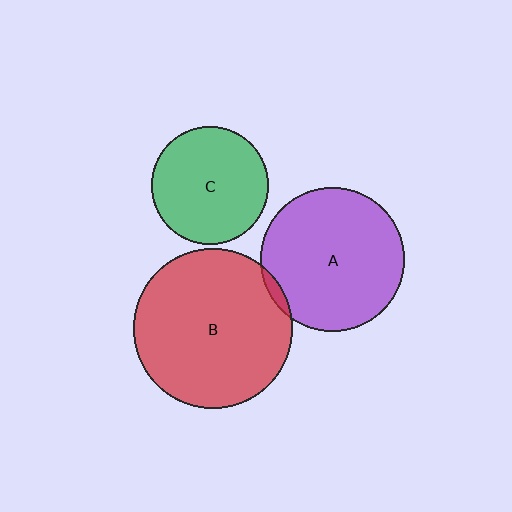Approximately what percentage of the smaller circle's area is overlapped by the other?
Approximately 5%.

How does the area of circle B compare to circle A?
Approximately 1.2 times.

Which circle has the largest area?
Circle B (red).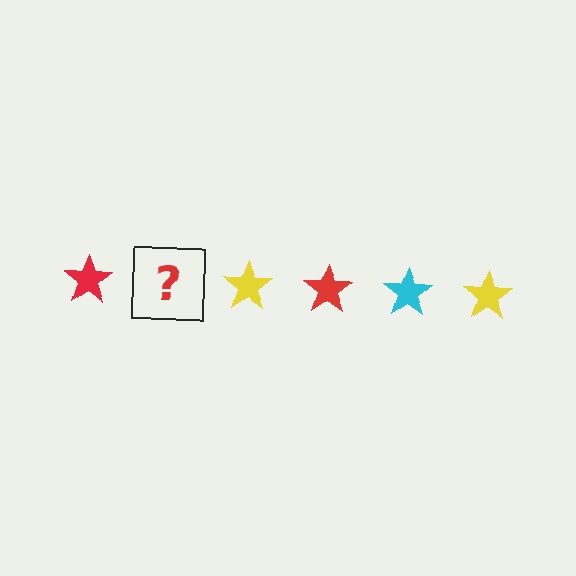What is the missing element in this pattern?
The missing element is a cyan star.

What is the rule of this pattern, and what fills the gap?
The rule is that the pattern cycles through red, cyan, yellow stars. The gap should be filled with a cyan star.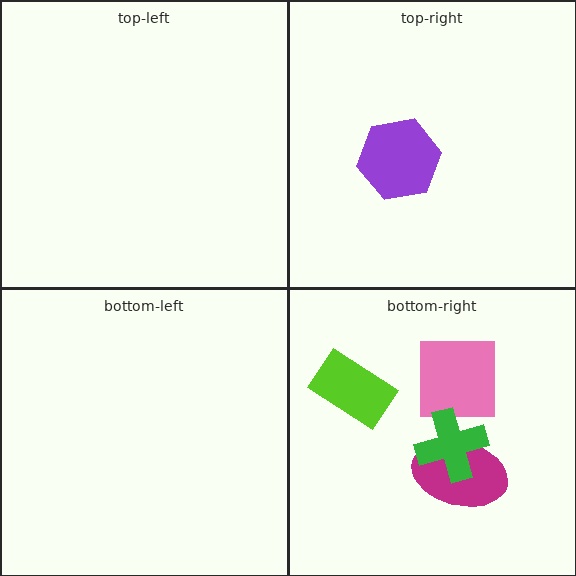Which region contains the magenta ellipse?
The bottom-right region.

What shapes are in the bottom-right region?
The pink square, the magenta ellipse, the green cross, the lime rectangle.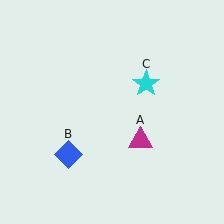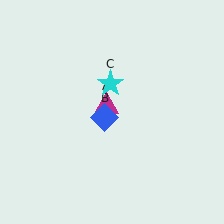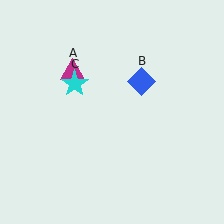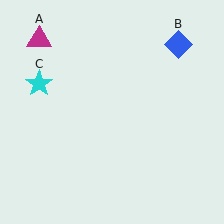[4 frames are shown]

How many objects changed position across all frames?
3 objects changed position: magenta triangle (object A), blue diamond (object B), cyan star (object C).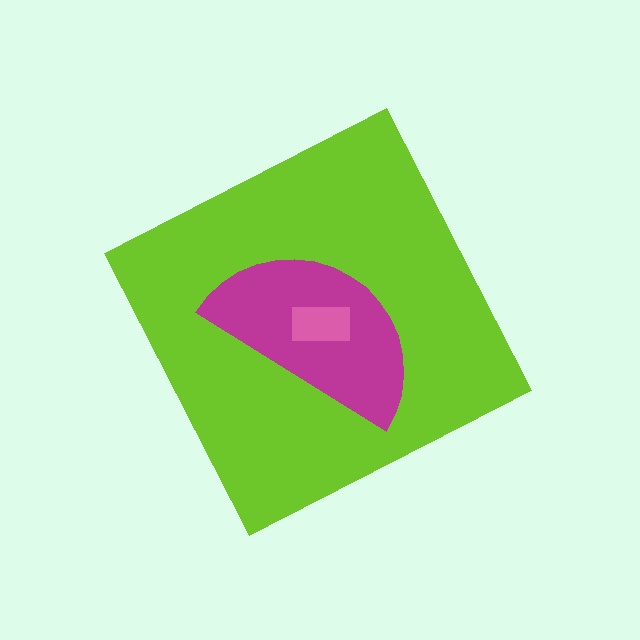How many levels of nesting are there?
3.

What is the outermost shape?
The lime diamond.